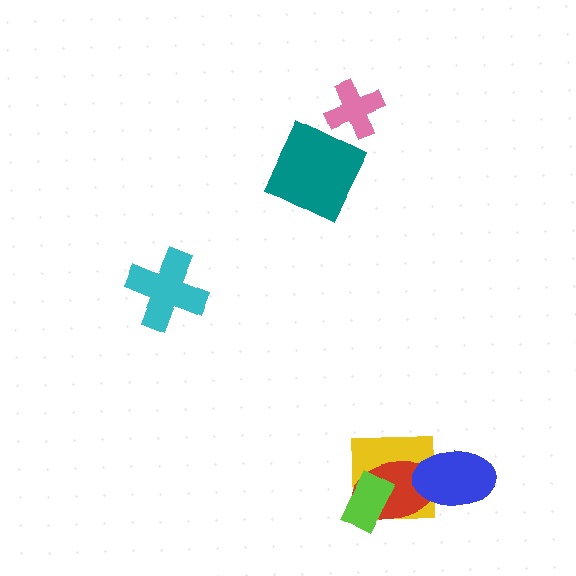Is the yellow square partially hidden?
Yes, it is partially covered by another shape.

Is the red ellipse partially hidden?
Yes, it is partially covered by another shape.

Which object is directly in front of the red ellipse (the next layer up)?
The blue ellipse is directly in front of the red ellipse.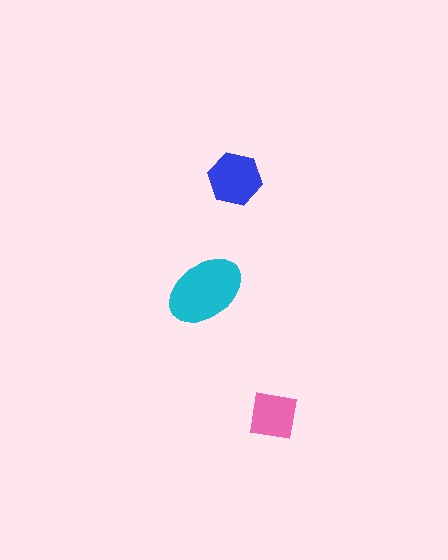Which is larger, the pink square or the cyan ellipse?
The cyan ellipse.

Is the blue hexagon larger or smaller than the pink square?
Larger.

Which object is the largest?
The cyan ellipse.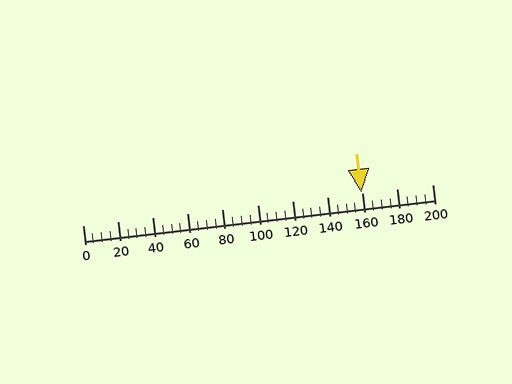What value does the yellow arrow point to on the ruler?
The yellow arrow points to approximately 160.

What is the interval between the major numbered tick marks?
The major tick marks are spaced 20 units apart.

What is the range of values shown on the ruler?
The ruler shows values from 0 to 200.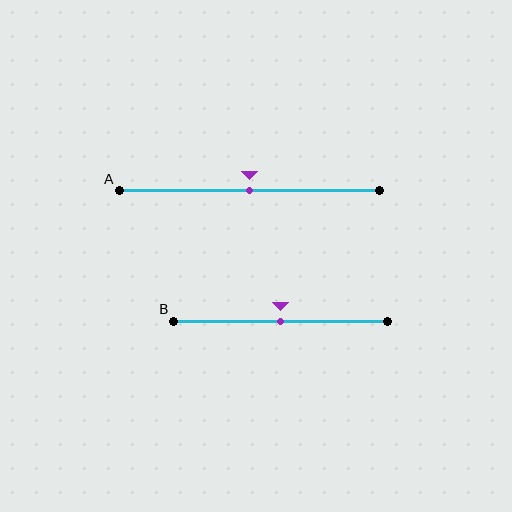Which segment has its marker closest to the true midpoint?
Segment A has its marker closest to the true midpoint.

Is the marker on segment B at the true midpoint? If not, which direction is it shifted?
Yes, the marker on segment B is at the true midpoint.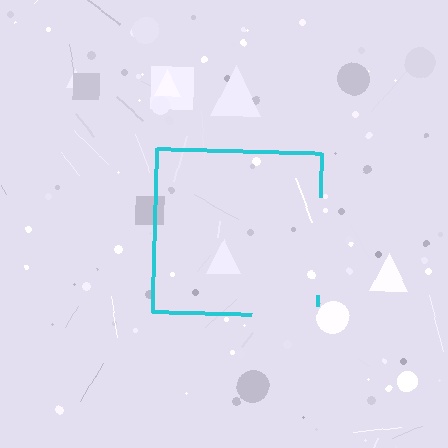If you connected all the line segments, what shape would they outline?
They would outline a square.